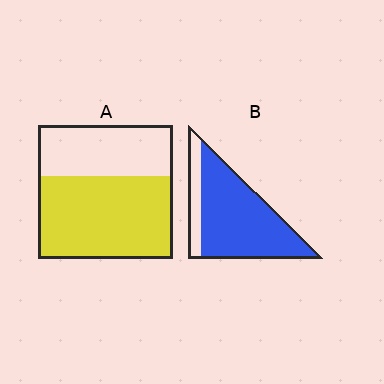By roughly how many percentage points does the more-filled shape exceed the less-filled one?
By roughly 20 percentage points (B over A).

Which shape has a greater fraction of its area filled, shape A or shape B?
Shape B.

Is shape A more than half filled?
Yes.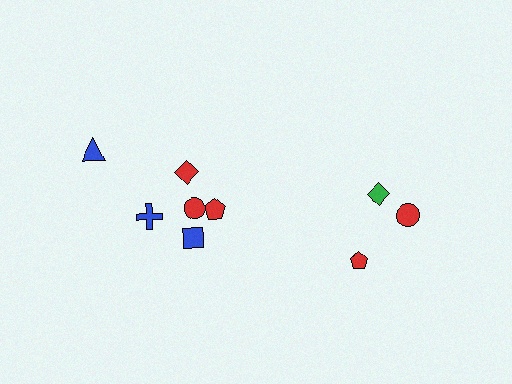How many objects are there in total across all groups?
There are 9 objects.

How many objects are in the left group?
There are 6 objects.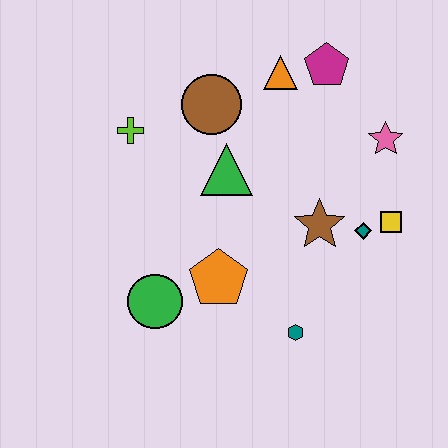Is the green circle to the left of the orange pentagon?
Yes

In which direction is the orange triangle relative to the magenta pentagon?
The orange triangle is to the left of the magenta pentagon.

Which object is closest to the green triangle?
The brown circle is closest to the green triangle.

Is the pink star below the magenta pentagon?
Yes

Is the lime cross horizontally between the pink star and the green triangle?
No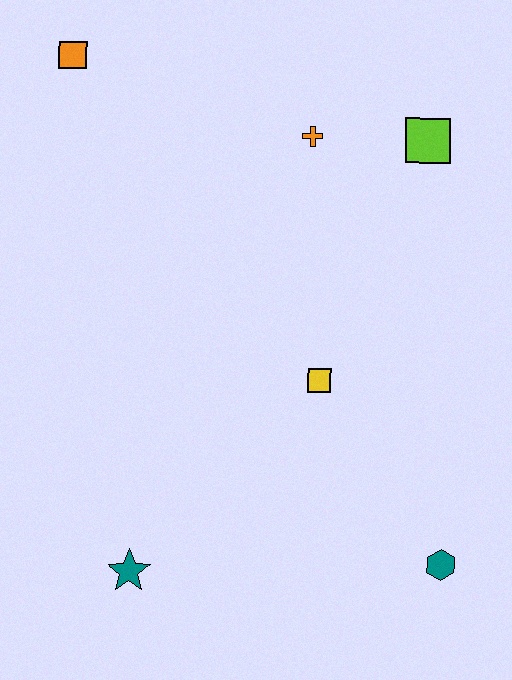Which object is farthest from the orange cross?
The teal star is farthest from the orange cross.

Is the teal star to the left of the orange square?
No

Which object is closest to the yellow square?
The teal hexagon is closest to the yellow square.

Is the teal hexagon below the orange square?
Yes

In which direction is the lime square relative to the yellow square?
The lime square is above the yellow square.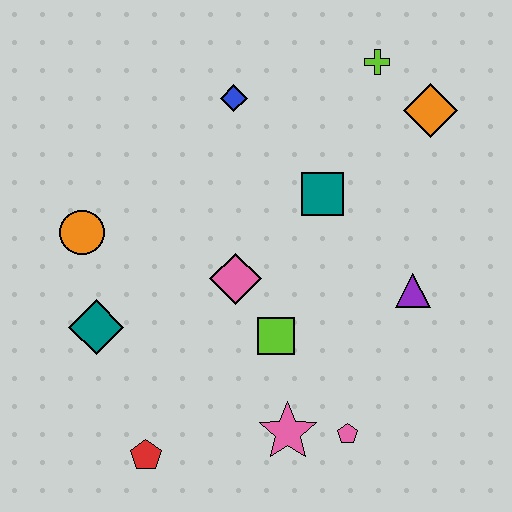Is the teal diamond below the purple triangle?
Yes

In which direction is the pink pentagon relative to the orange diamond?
The pink pentagon is below the orange diamond.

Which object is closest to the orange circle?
The teal diamond is closest to the orange circle.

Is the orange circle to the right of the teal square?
No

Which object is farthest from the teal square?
The red pentagon is farthest from the teal square.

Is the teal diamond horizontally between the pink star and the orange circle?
Yes